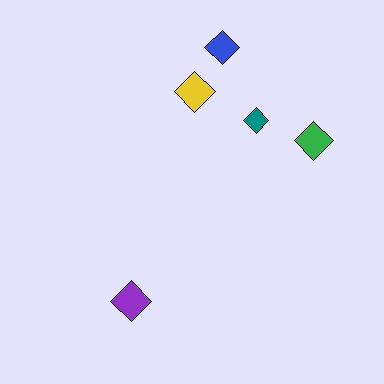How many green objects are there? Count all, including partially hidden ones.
There is 1 green object.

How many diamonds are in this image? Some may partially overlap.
There are 5 diamonds.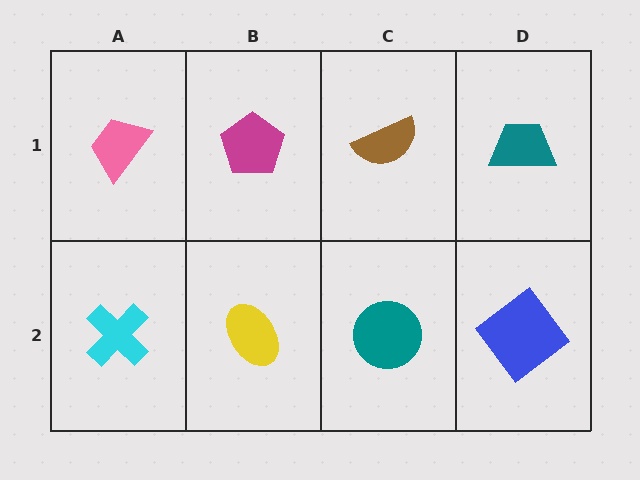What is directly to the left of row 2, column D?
A teal circle.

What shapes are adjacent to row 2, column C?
A brown semicircle (row 1, column C), a yellow ellipse (row 2, column B), a blue diamond (row 2, column D).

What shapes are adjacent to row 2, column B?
A magenta pentagon (row 1, column B), a cyan cross (row 2, column A), a teal circle (row 2, column C).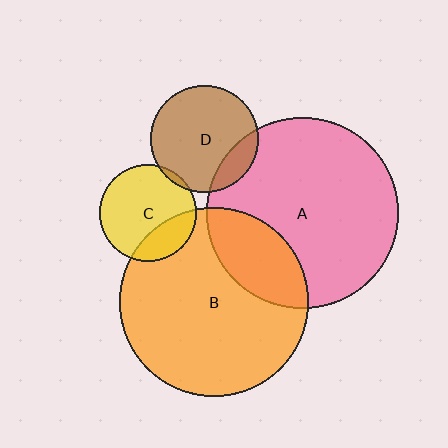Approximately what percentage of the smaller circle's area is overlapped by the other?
Approximately 25%.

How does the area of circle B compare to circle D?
Approximately 3.1 times.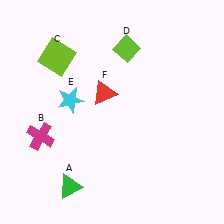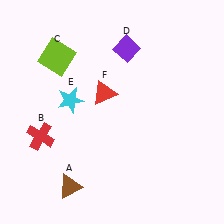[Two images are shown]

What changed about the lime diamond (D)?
In Image 1, D is lime. In Image 2, it changed to purple.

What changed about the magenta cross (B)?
In Image 1, B is magenta. In Image 2, it changed to red.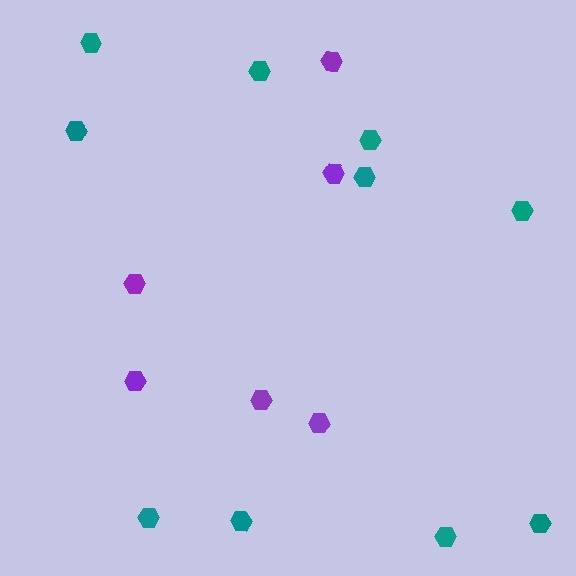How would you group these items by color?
There are 2 groups: one group of teal hexagons (10) and one group of purple hexagons (6).